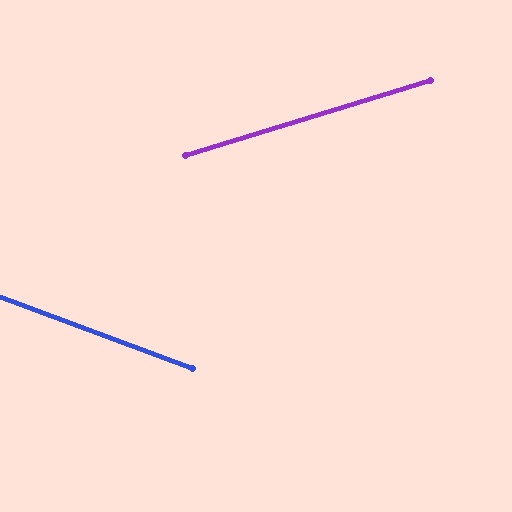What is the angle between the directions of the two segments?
Approximately 38 degrees.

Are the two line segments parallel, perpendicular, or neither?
Neither parallel nor perpendicular — they differ by about 38°.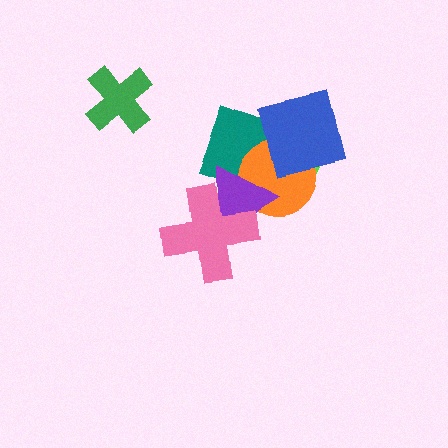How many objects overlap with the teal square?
4 objects overlap with the teal square.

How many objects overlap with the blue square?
3 objects overlap with the blue square.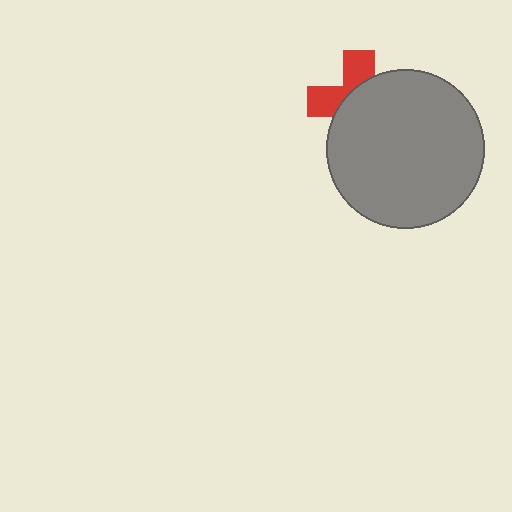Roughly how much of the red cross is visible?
A small part of it is visible (roughly 39%).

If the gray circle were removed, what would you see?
You would see the complete red cross.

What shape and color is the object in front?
The object in front is a gray circle.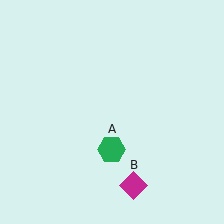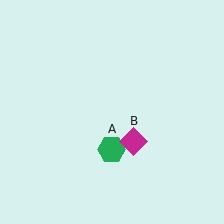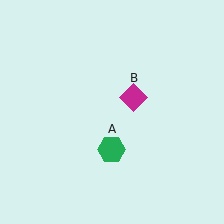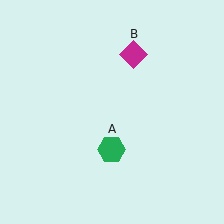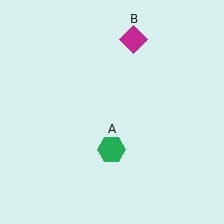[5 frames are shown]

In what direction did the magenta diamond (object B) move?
The magenta diamond (object B) moved up.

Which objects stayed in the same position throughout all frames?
Green hexagon (object A) remained stationary.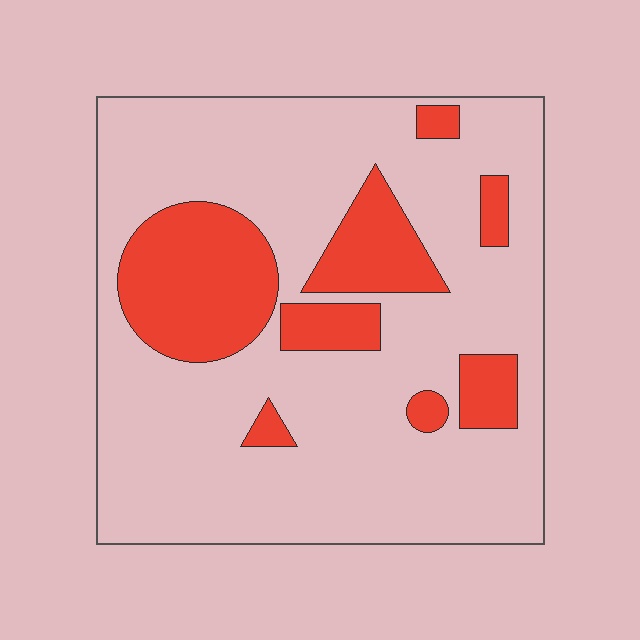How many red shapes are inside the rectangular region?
8.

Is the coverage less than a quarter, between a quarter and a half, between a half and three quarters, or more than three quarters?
Less than a quarter.